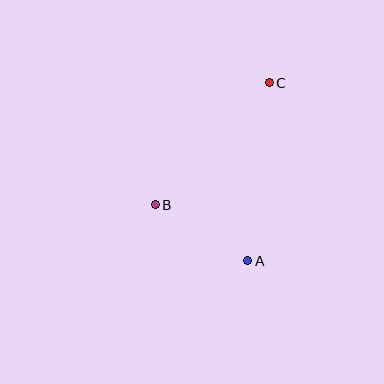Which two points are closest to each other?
Points A and B are closest to each other.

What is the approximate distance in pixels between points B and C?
The distance between B and C is approximately 167 pixels.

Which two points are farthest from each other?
Points A and C are farthest from each other.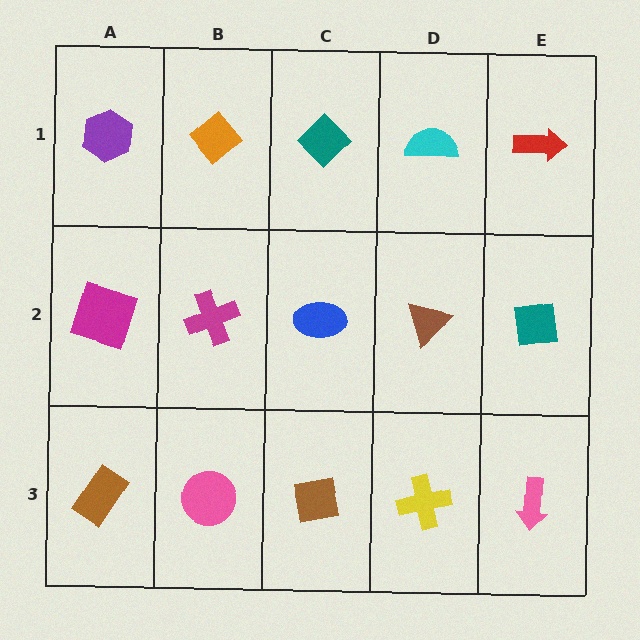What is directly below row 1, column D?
A brown triangle.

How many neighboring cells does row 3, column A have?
2.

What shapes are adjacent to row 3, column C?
A blue ellipse (row 2, column C), a pink circle (row 3, column B), a yellow cross (row 3, column D).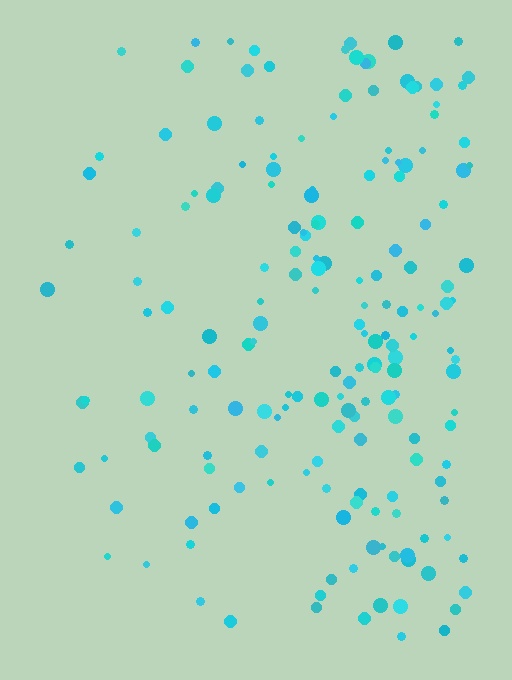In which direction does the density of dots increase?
From left to right, with the right side densest.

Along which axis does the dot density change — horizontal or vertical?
Horizontal.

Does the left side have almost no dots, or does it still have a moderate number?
Still a moderate number, just noticeably fewer than the right.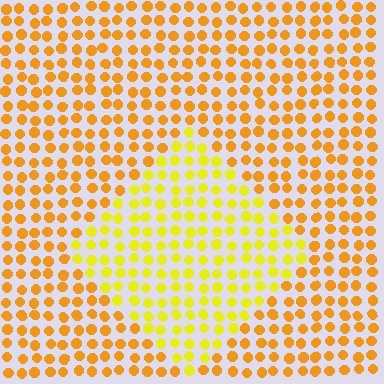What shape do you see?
I see a diamond.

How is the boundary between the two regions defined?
The boundary is defined purely by a slight shift in hue (about 27 degrees). Spacing, size, and orientation are identical on both sides.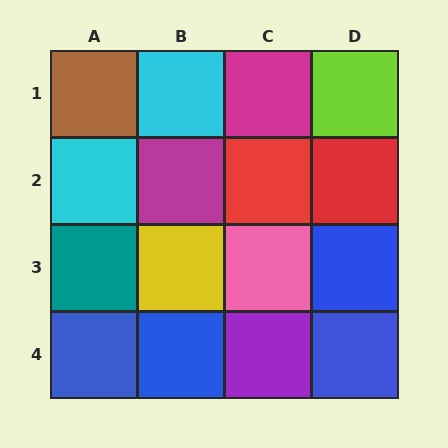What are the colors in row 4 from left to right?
Blue, blue, purple, blue.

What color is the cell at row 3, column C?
Pink.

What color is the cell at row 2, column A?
Cyan.